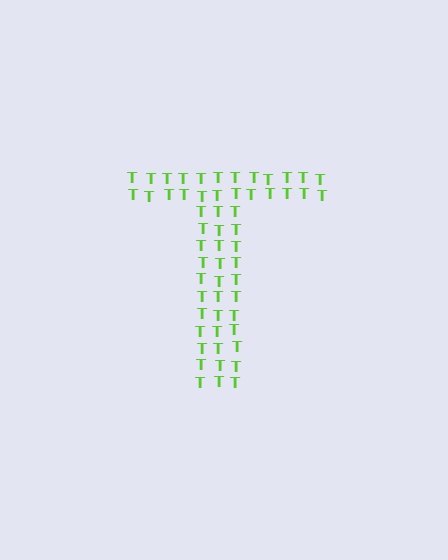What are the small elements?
The small elements are letter T's.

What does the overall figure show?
The overall figure shows the letter T.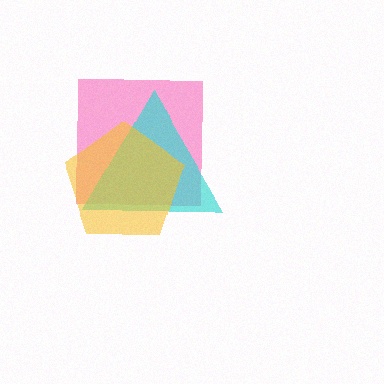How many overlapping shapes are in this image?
There are 3 overlapping shapes in the image.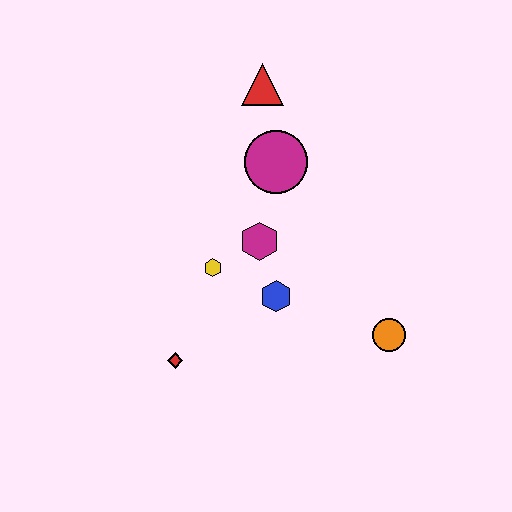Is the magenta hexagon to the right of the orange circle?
No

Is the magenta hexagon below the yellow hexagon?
No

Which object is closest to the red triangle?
The magenta circle is closest to the red triangle.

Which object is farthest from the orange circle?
The red triangle is farthest from the orange circle.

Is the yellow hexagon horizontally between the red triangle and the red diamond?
Yes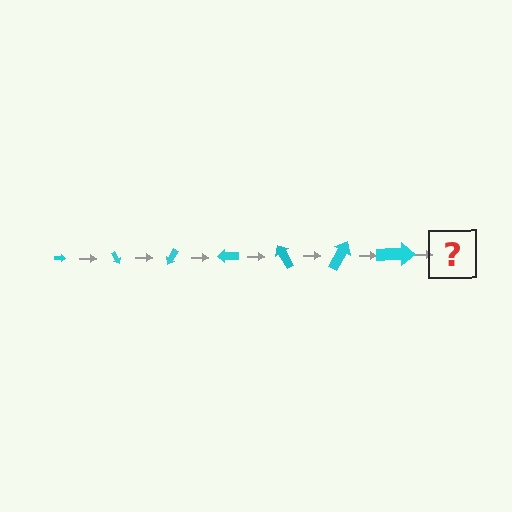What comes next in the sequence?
The next element should be an arrow, larger than the previous one and rotated 420 degrees from the start.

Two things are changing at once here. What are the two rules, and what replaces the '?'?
The two rules are that the arrow grows larger each step and it rotates 60 degrees each step. The '?' should be an arrow, larger than the previous one and rotated 420 degrees from the start.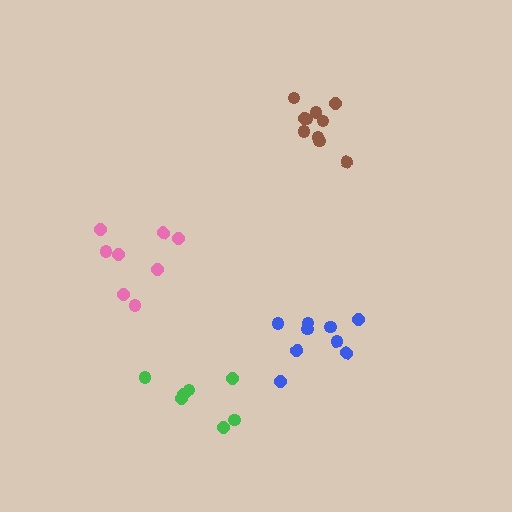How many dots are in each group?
Group 1: 7 dots, Group 2: 8 dots, Group 3: 10 dots, Group 4: 9 dots (34 total).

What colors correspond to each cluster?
The clusters are colored: green, pink, brown, blue.